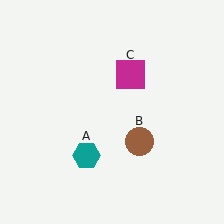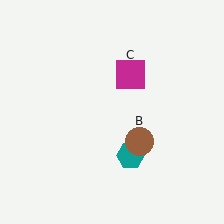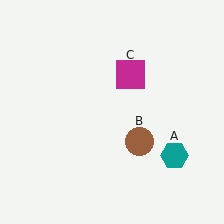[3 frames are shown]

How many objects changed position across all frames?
1 object changed position: teal hexagon (object A).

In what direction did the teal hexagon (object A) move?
The teal hexagon (object A) moved right.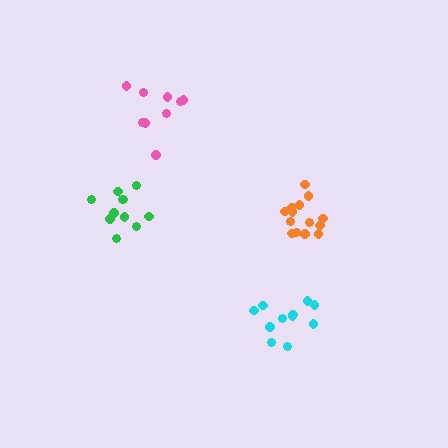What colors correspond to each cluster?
The clusters are colored: green, orange, pink, cyan.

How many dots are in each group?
Group 1: 11 dots, Group 2: 14 dots, Group 3: 9 dots, Group 4: 11 dots (45 total).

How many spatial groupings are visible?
There are 4 spatial groupings.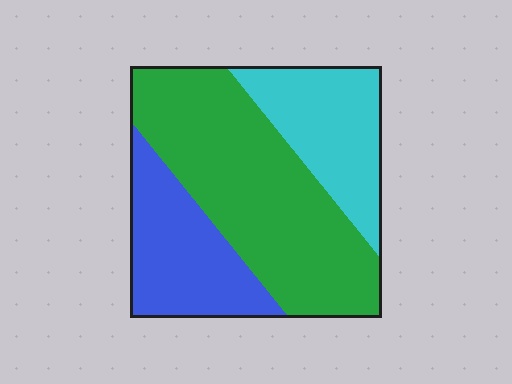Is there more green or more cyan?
Green.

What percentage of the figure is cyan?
Cyan takes up about one quarter (1/4) of the figure.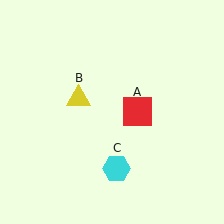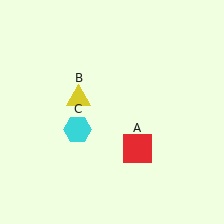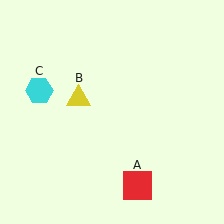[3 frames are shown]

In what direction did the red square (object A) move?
The red square (object A) moved down.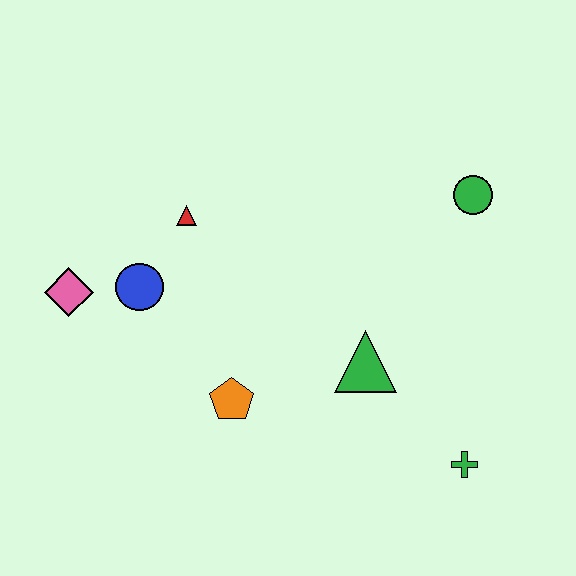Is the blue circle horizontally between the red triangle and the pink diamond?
Yes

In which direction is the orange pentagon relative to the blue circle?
The orange pentagon is below the blue circle.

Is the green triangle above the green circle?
No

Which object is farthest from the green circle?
The pink diamond is farthest from the green circle.